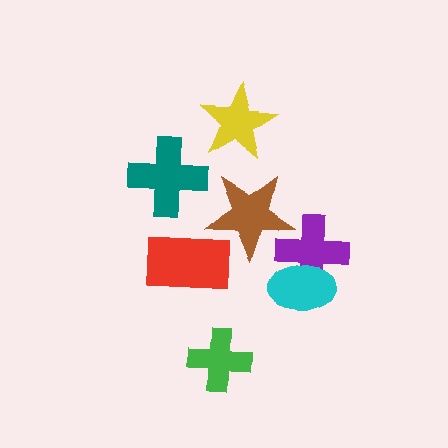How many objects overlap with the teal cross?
0 objects overlap with the teal cross.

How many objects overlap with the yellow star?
0 objects overlap with the yellow star.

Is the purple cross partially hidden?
Yes, it is partially covered by another shape.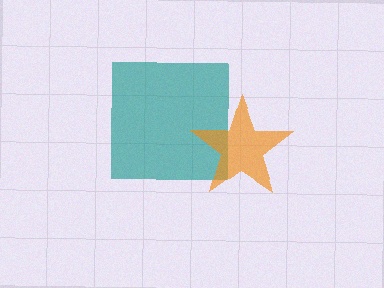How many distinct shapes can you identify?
There are 2 distinct shapes: a teal square, an orange star.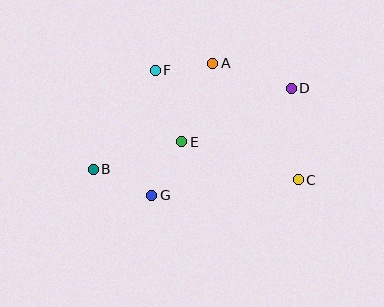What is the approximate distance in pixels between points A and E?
The distance between A and E is approximately 84 pixels.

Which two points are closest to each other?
Points A and F are closest to each other.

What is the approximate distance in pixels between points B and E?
The distance between B and E is approximately 93 pixels.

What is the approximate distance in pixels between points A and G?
The distance between A and G is approximately 146 pixels.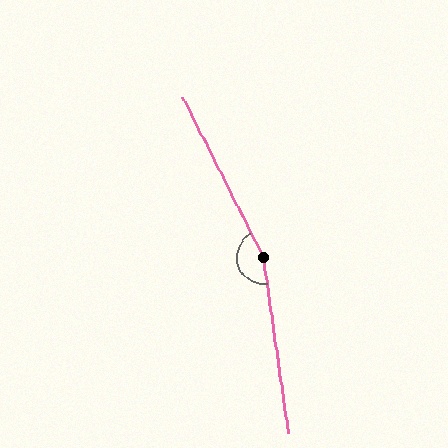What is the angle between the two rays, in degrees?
Approximately 161 degrees.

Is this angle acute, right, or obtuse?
It is obtuse.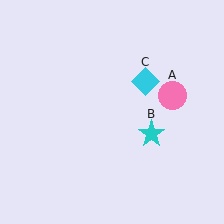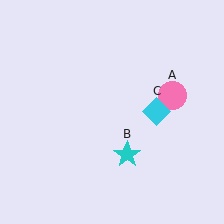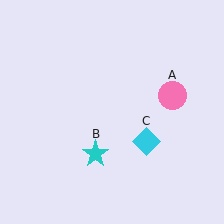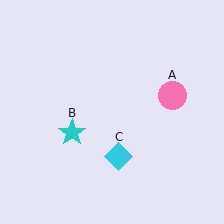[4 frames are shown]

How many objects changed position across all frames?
2 objects changed position: cyan star (object B), cyan diamond (object C).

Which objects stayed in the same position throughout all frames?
Pink circle (object A) remained stationary.